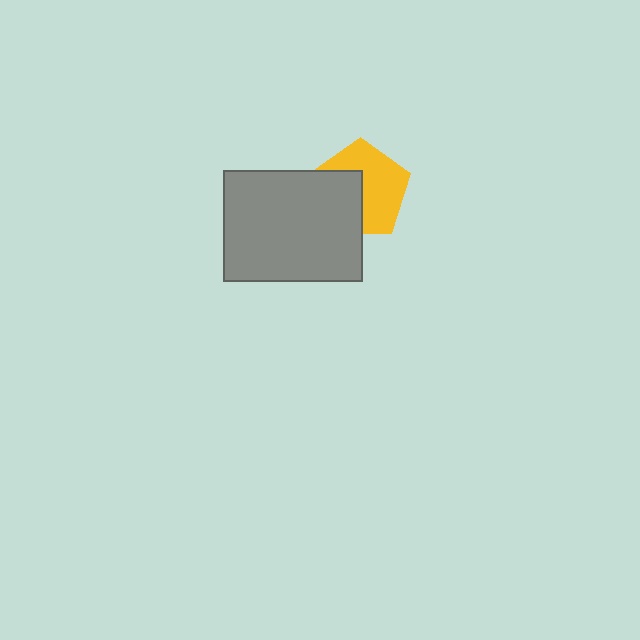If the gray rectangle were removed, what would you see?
You would see the complete yellow pentagon.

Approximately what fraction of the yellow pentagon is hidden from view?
Roughly 43% of the yellow pentagon is hidden behind the gray rectangle.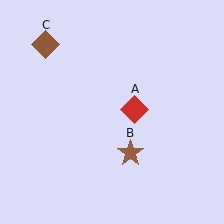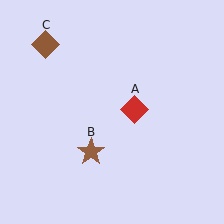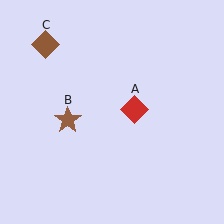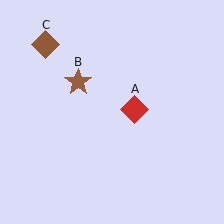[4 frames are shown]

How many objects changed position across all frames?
1 object changed position: brown star (object B).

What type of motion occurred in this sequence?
The brown star (object B) rotated clockwise around the center of the scene.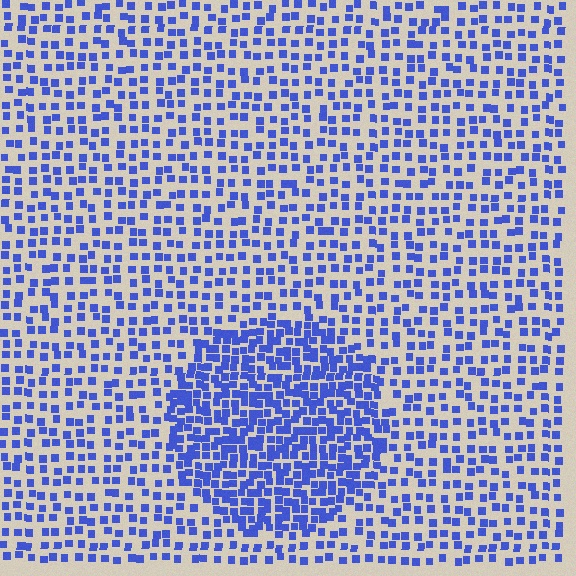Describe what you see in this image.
The image contains small blue elements arranged at two different densities. A circle-shaped region is visible where the elements are more densely packed than the surrounding area.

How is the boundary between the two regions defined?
The boundary is defined by a change in element density (approximately 2.0x ratio). All elements are the same color, size, and shape.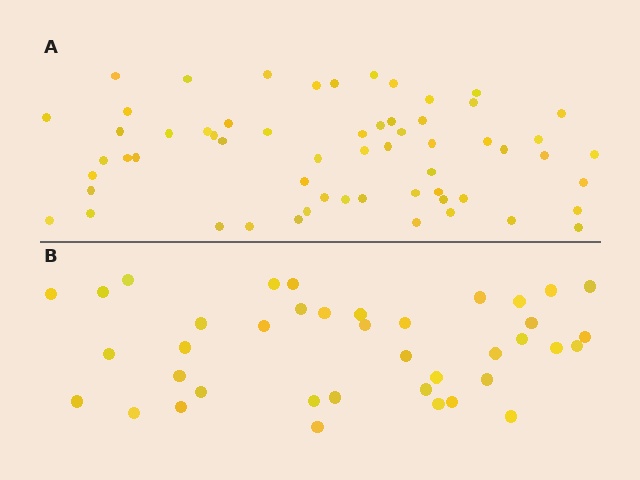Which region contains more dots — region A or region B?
Region A (the top region) has more dots.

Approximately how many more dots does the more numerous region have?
Region A has approximately 20 more dots than region B.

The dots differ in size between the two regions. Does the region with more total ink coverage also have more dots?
No. Region B has more total ink coverage because its dots are larger, but region A actually contains more individual dots. Total area can be misleading — the number of items is what matters here.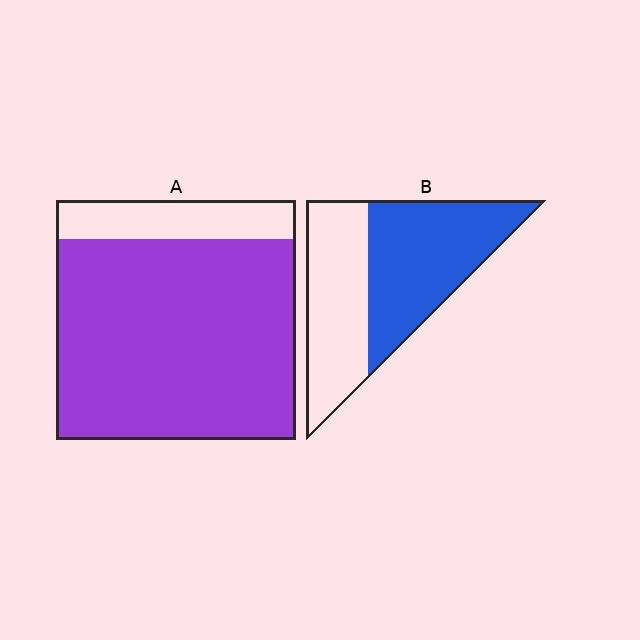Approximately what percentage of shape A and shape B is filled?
A is approximately 85% and B is approximately 55%.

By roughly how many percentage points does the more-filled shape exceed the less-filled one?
By roughly 30 percentage points (A over B).